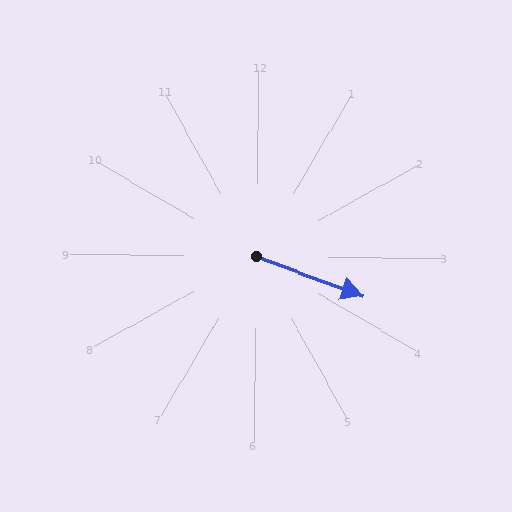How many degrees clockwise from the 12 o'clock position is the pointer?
Approximately 110 degrees.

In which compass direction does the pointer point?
East.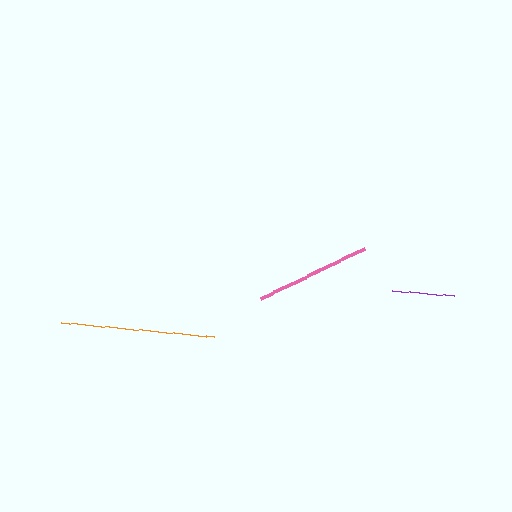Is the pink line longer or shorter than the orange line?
The orange line is longer than the pink line.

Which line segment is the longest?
The orange line is the longest at approximately 155 pixels.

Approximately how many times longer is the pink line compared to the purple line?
The pink line is approximately 1.8 times the length of the purple line.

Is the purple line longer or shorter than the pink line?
The pink line is longer than the purple line.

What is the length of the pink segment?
The pink segment is approximately 115 pixels long.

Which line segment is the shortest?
The purple line is the shortest at approximately 63 pixels.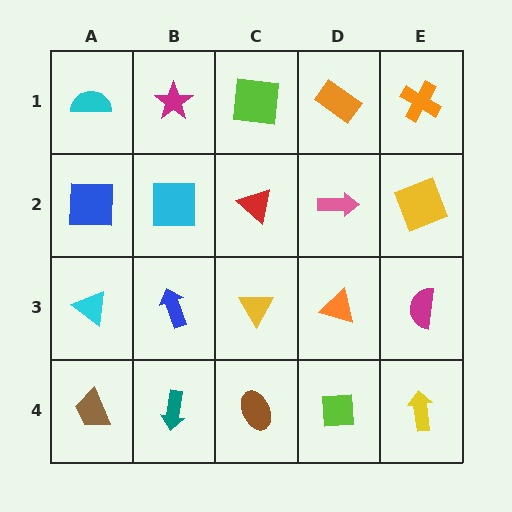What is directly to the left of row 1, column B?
A cyan semicircle.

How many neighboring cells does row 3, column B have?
4.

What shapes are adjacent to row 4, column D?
An orange triangle (row 3, column D), a brown ellipse (row 4, column C), a yellow arrow (row 4, column E).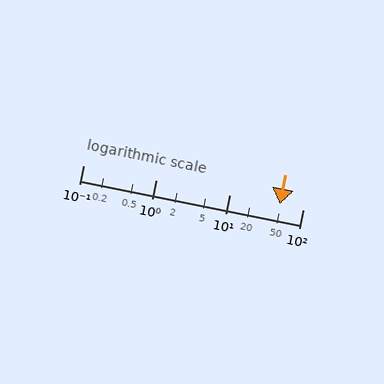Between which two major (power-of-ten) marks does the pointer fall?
The pointer is between 10 and 100.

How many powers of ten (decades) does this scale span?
The scale spans 3 decades, from 0.1 to 100.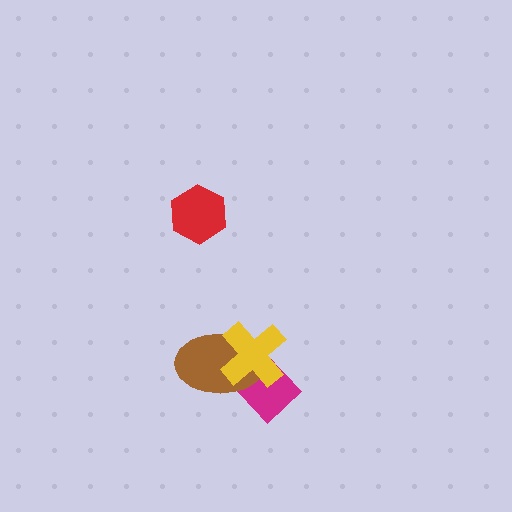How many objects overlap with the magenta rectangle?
2 objects overlap with the magenta rectangle.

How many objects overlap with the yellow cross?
2 objects overlap with the yellow cross.